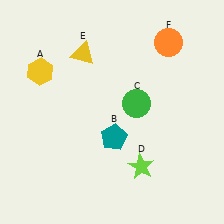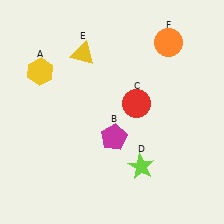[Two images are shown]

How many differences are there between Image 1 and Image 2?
There are 2 differences between the two images.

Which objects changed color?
B changed from teal to magenta. C changed from green to red.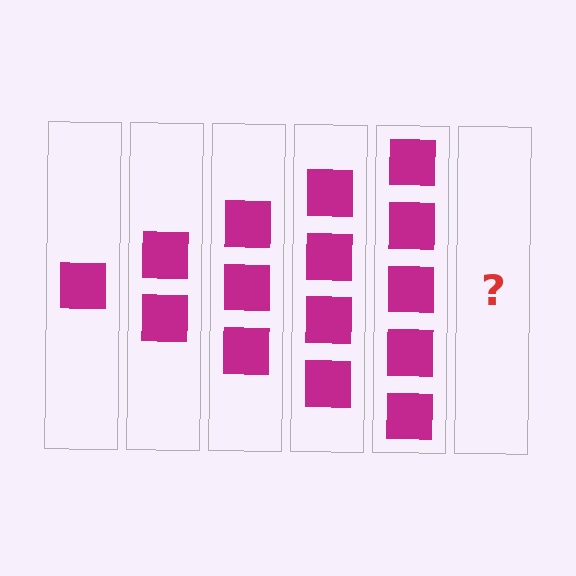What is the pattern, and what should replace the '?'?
The pattern is that each step adds one more square. The '?' should be 6 squares.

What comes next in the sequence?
The next element should be 6 squares.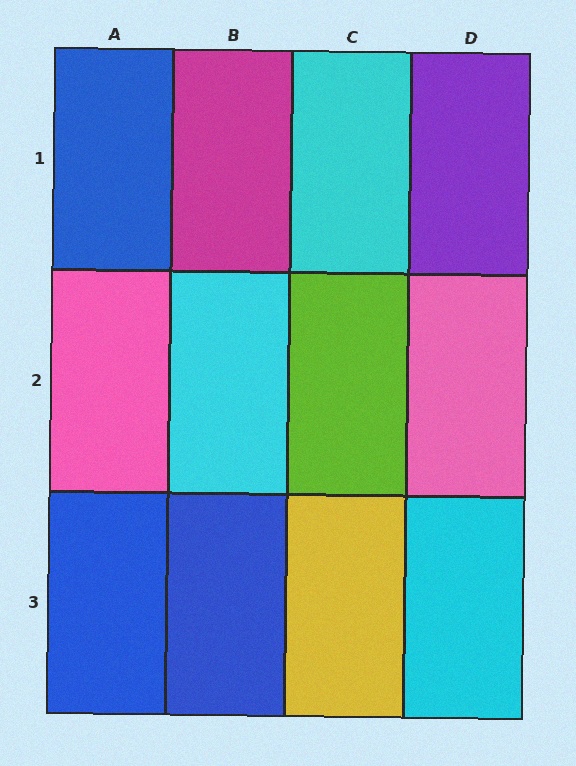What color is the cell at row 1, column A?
Blue.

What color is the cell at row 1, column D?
Purple.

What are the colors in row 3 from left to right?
Blue, blue, yellow, cyan.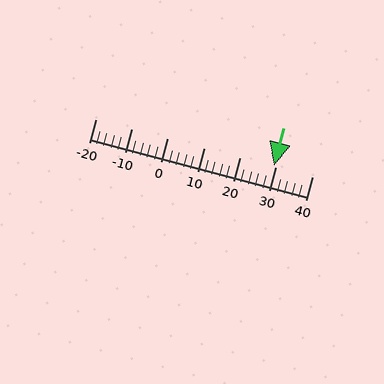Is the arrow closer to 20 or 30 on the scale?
The arrow is closer to 30.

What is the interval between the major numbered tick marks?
The major tick marks are spaced 10 units apart.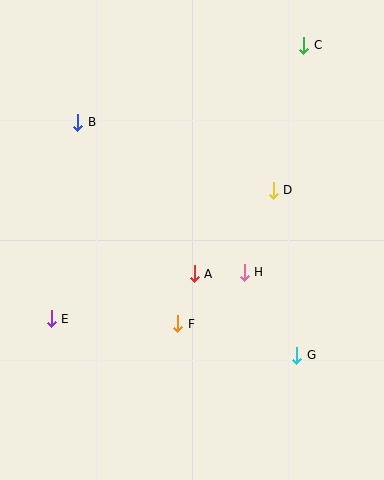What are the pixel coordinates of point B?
Point B is at (78, 122).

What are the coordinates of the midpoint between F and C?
The midpoint between F and C is at (241, 185).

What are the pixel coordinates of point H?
Point H is at (244, 272).